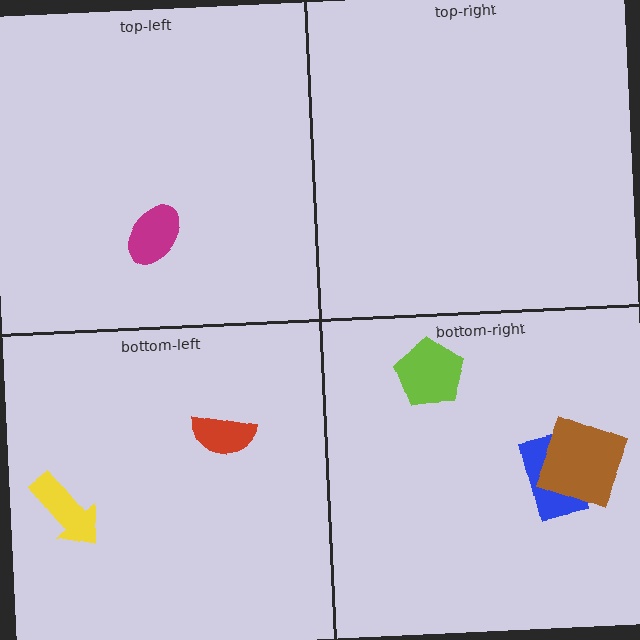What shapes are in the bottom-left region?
The red semicircle, the yellow arrow.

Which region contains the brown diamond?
The bottom-right region.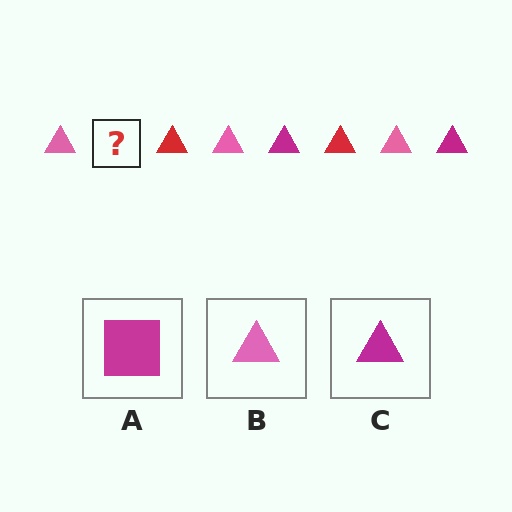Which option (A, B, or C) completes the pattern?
C.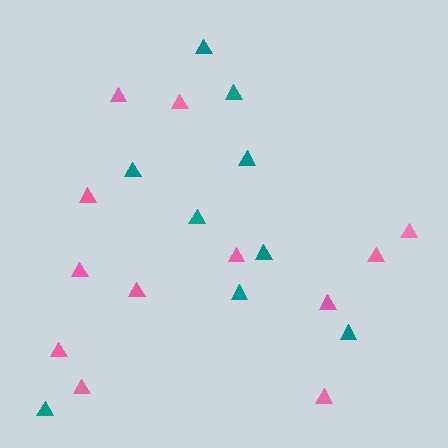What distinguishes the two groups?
There are 2 groups: one group of pink triangles (12) and one group of teal triangles (9).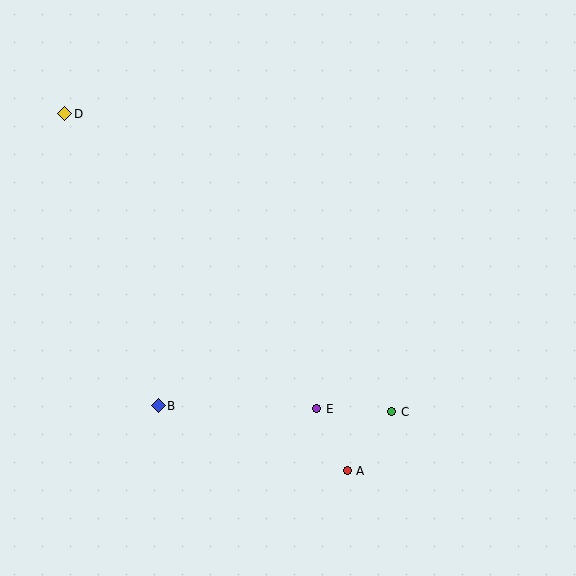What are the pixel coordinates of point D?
Point D is at (65, 114).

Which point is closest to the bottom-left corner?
Point B is closest to the bottom-left corner.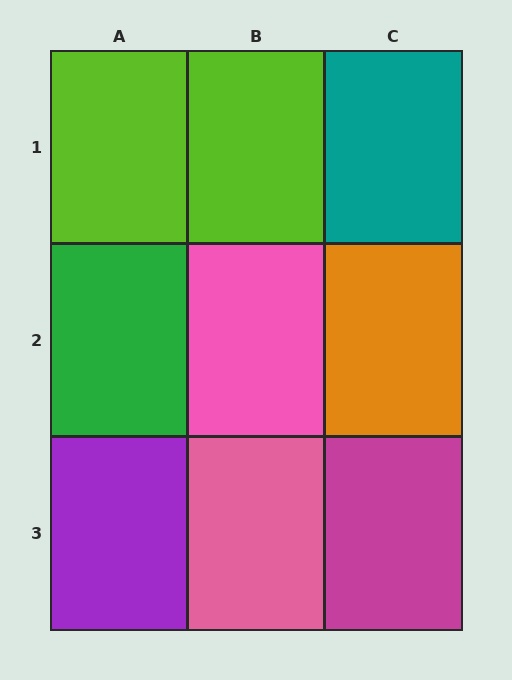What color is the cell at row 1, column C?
Teal.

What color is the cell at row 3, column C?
Magenta.